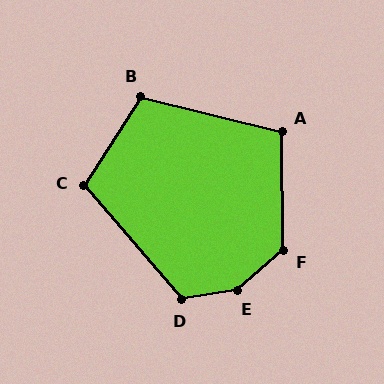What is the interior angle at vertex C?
Approximately 107 degrees (obtuse).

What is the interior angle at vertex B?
Approximately 109 degrees (obtuse).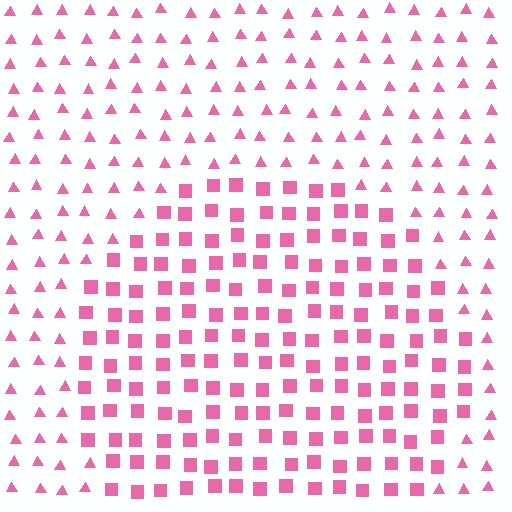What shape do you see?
I see a circle.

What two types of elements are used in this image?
The image uses squares inside the circle region and triangles outside it.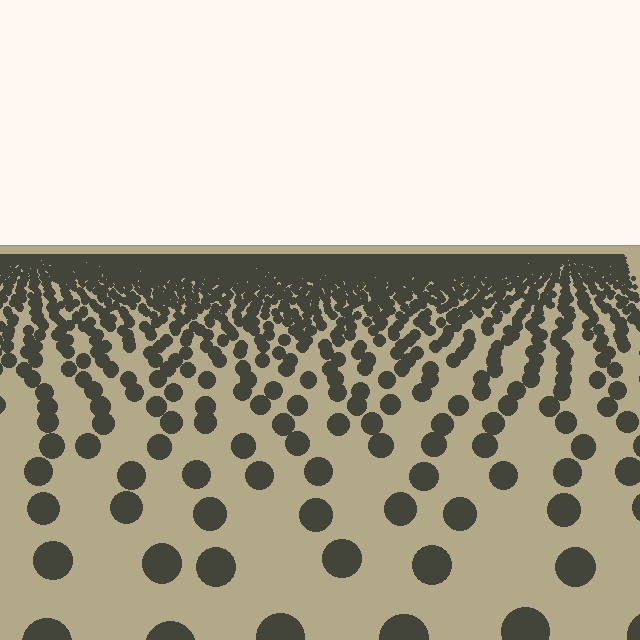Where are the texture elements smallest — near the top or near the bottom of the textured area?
Near the top.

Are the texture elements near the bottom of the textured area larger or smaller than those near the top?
Larger. Near the bottom, elements are closer to the viewer and appear at a bigger on-screen size.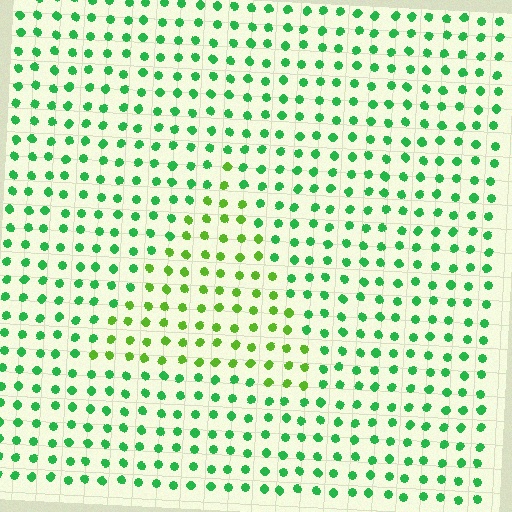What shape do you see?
I see a triangle.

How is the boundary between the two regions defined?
The boundary is defined purely by a slight shift in hue (about 35 degrees). Spacing, size, and orientation are identical on both sides.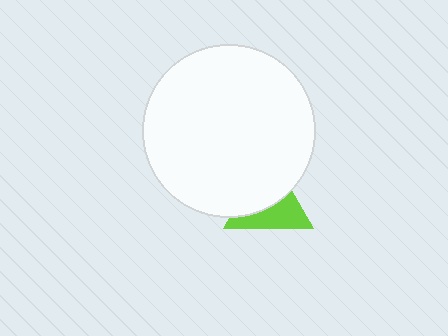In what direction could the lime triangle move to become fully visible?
The lime triangle could move down. That would shift it out from behind the white circle entirely.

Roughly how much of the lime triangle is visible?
About half of it is visible (roughly 47%).